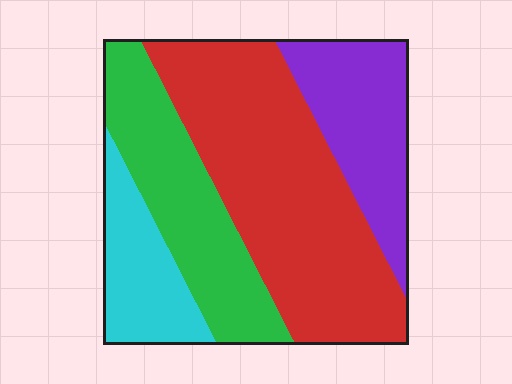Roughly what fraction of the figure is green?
Green covers roughly 25% of the figure.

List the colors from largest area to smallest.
From largest to smallest: red, green, purple, cyan.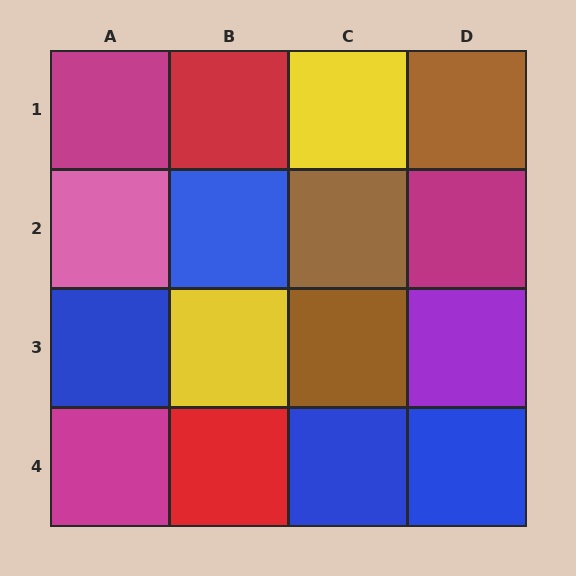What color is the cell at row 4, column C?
Blue.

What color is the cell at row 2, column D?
Magenta.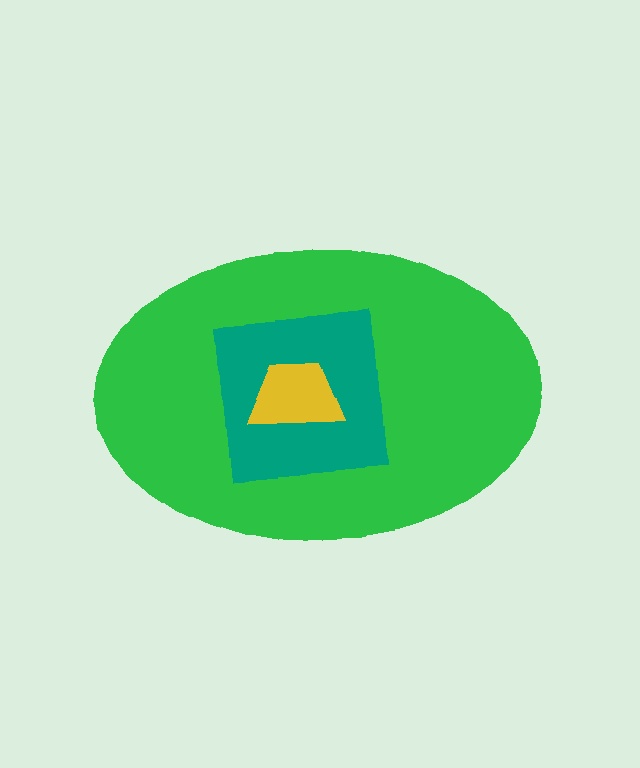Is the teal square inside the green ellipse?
Yes.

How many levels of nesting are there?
3.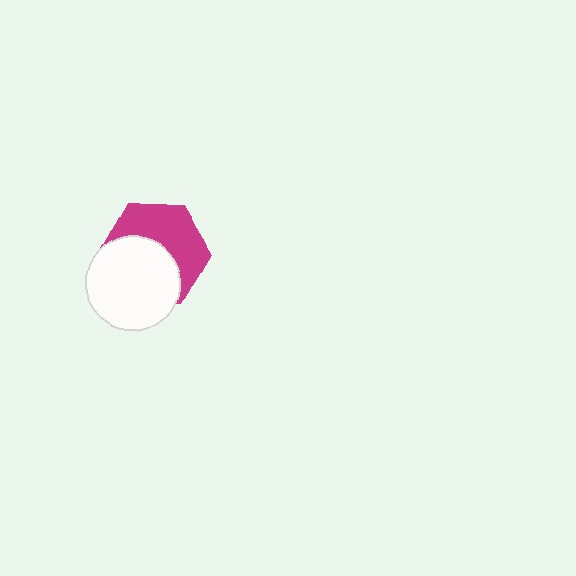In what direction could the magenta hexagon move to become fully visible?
The magenta hexagon could move up. That would shift it out from behind the white circle entirely.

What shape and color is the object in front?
The object in front is a white circle.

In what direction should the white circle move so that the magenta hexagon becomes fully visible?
The white circle should move down. That is the shortest direction to clear the overlap and leave the magenta hexagon fully visible.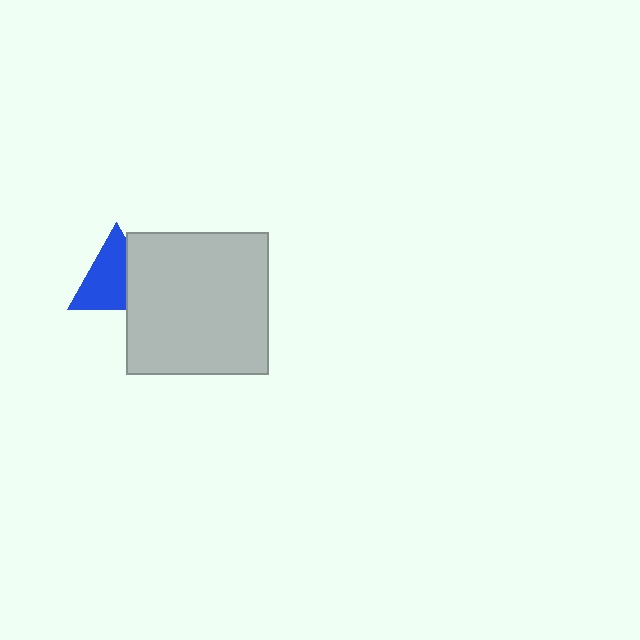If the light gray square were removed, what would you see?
You would see the complete blue triangle.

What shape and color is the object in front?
The object in front is a light gray square.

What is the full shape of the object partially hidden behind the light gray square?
The partially hidden object is a blue triangle.